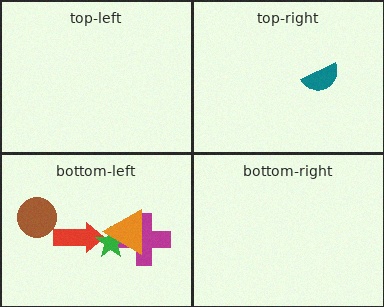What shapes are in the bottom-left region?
The magenta cross, the red arrow, the brown circle, the green star, the orange triangle.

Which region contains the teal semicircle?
The top-right region.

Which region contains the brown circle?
The bottom-left region.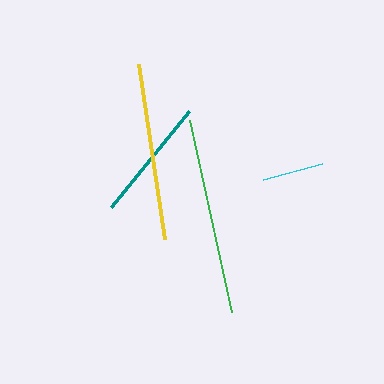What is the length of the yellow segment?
The yellow segment is approximately 176 pixels long.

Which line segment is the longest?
The green line is the longest at approximately 197 pixels.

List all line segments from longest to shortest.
From longest to shortest: green, yellow, teal, cyan.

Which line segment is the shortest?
The cyan line is the shortest at approximately 61 pixels.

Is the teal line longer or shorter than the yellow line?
The yellow line is longer than the teal line.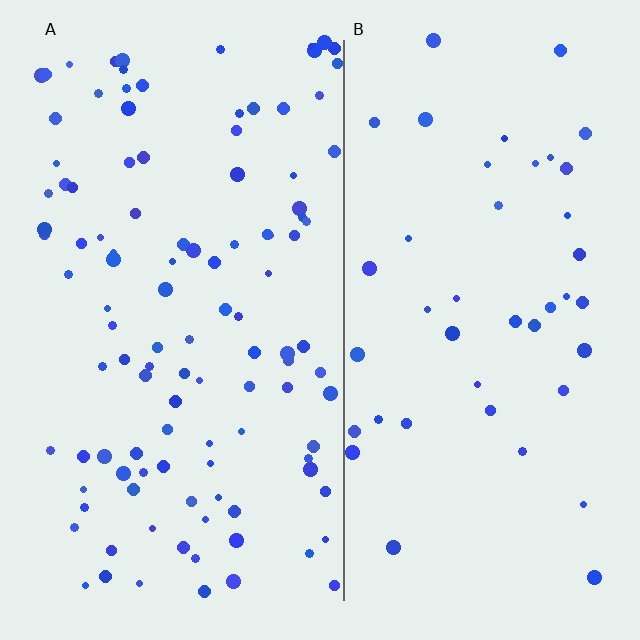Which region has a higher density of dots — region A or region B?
A (the left).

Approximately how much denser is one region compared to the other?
Approximately 2.5× — region A over region B.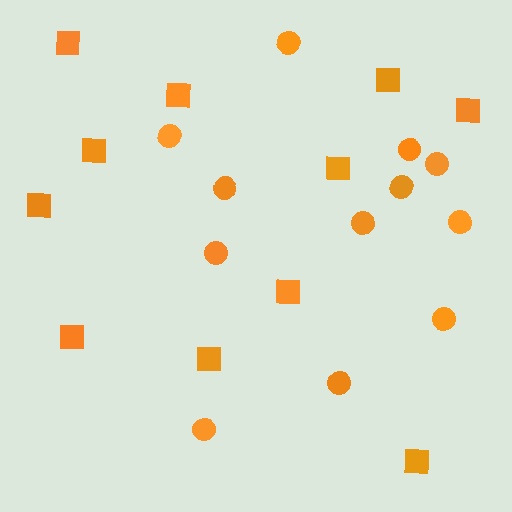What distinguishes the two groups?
There are 2 groups: one group of squares (11) and one group of circles (12).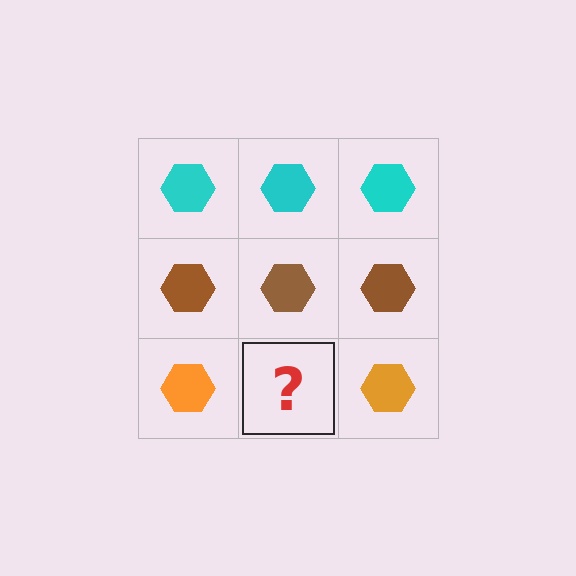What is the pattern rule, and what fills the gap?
The rule is that each row has a consistent color. The gap should be filled with an orange hexagon.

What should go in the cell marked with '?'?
The missing cell should contain an orange hexagon.